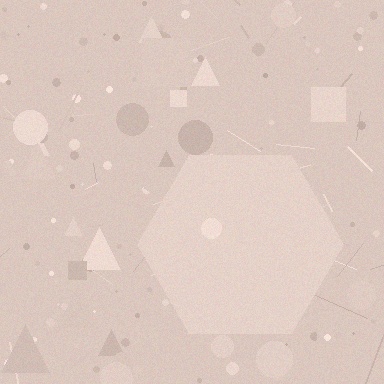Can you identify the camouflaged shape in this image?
The camouflaged shape is a hexagon.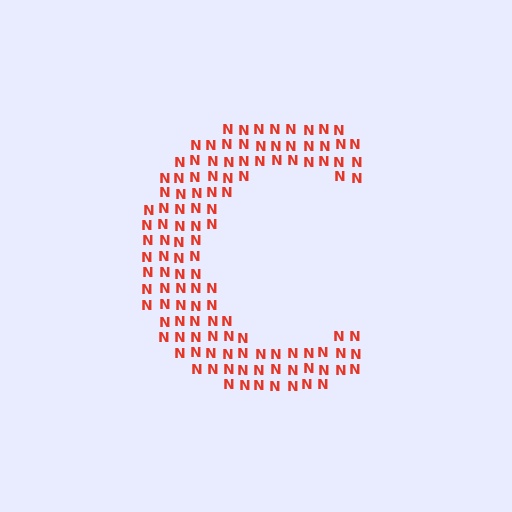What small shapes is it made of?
It is made of small letter N's.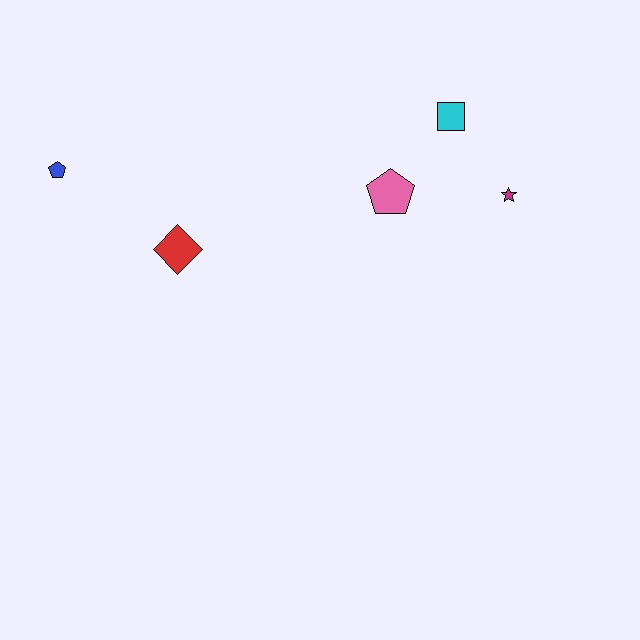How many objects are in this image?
There are 5 objects.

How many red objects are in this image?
There is 1 red object.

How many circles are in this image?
There are no circles.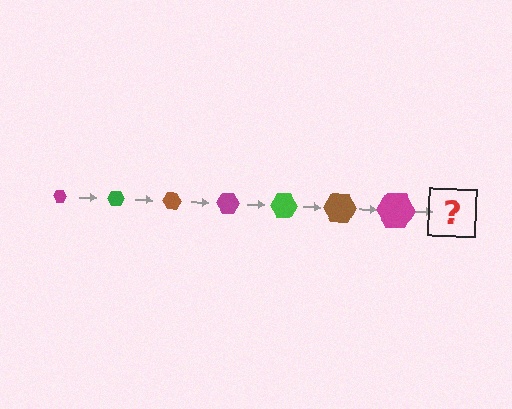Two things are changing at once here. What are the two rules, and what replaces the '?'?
The two rules are that the hexagon grows larger each step and the color cycles through magenta, green, and brown. The '?' should be a green hexagon, larger than the previous one.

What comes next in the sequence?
The next element should be a green hexagon, larger than the previous one.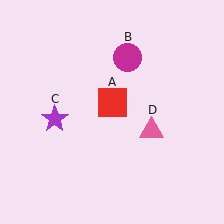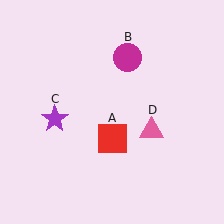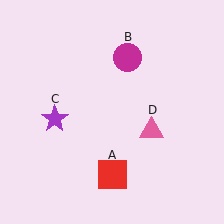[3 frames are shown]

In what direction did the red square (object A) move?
The red square (object A) moved down.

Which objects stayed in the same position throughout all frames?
Magenta circle (object B) and purple star (object C) and pink triangle (object D) remained stationary.